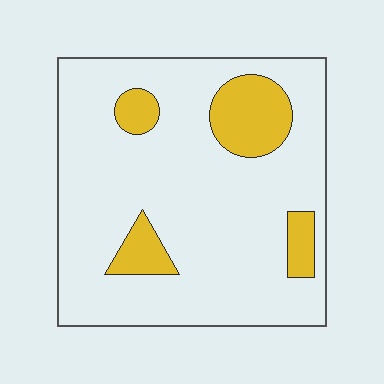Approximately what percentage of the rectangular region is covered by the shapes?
Approximately 15%.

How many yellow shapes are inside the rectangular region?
4.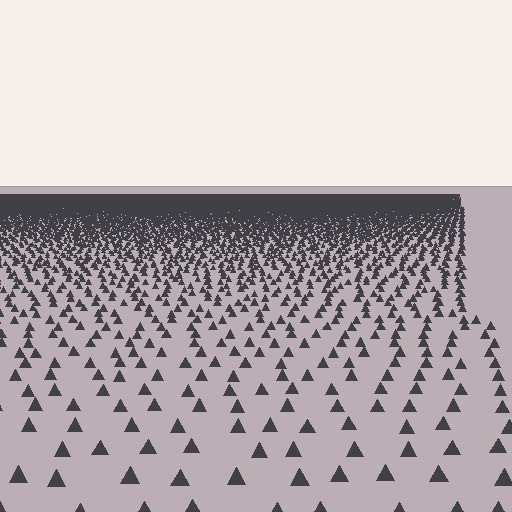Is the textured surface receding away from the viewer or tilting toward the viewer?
The surface is receding away from the viewer. Texture elements get smaller and denser toward the top.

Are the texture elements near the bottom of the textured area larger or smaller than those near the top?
Larger. Near the bottom, elements are closer to the viewer and appear at a bigger on-screen size.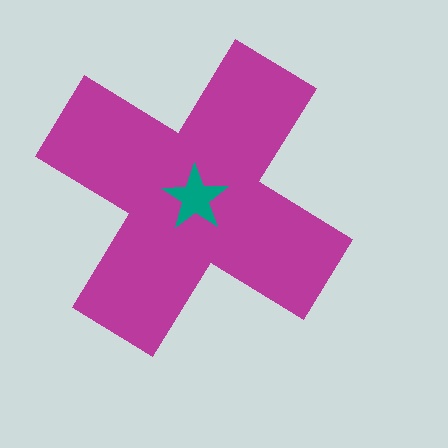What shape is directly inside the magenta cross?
The teal star.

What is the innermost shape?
The teal star.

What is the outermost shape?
The magenta cross.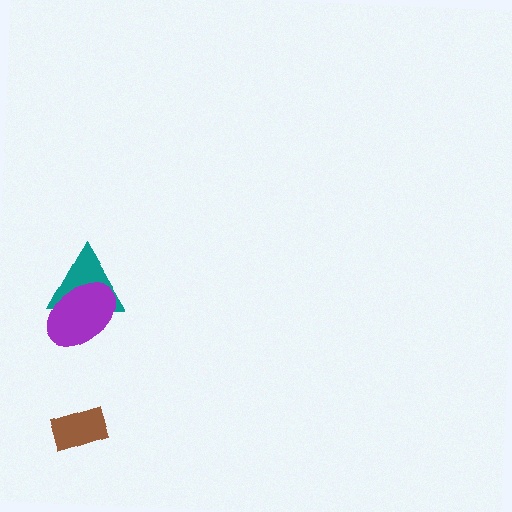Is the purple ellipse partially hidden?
No, no other shape covers it.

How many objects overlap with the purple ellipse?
1 object overlaps with the purple ellipse.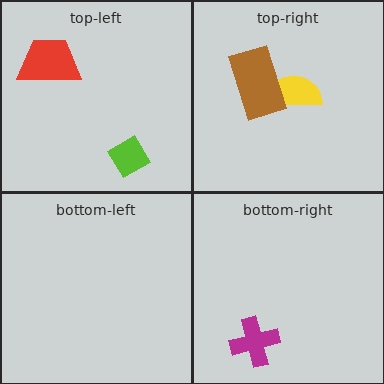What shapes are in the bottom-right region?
The magenta cross.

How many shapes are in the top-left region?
2.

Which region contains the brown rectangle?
The top-right region.